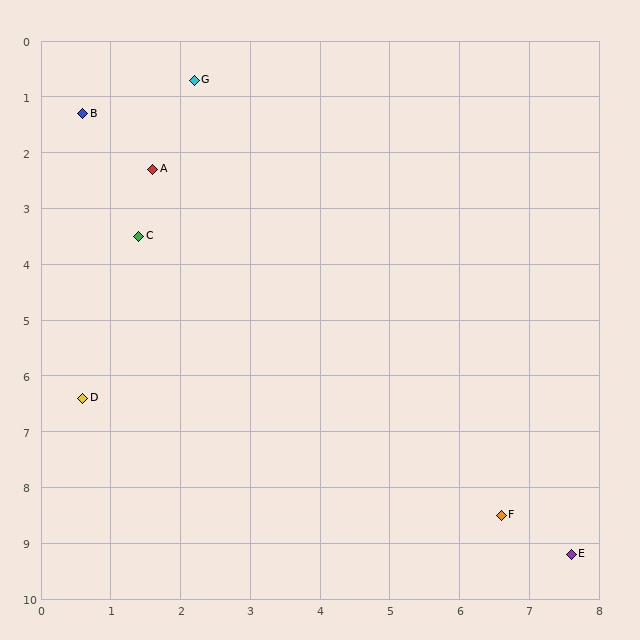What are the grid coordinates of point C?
Point C is at approximately (1.4, 3.5).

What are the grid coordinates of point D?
Point D is at approximately (0.6, 6.4).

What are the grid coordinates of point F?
Point F is at approximately (6.6, 8.5).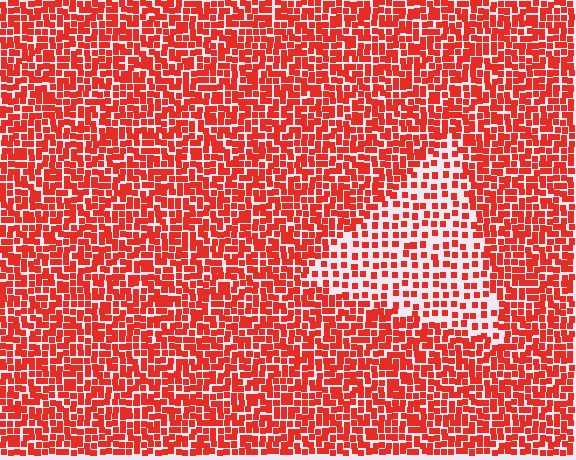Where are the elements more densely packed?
The elements are more densely packed outside the triangle boundary.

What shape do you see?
I see a triangle.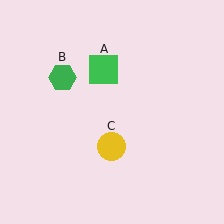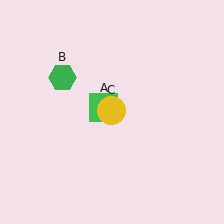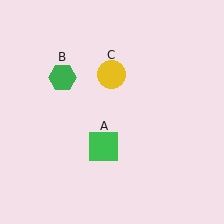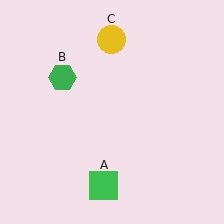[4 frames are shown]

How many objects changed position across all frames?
2 objects changed position: green square (object A), yellow circle (object C).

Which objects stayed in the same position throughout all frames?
Green hexagon (object B) remained stationary.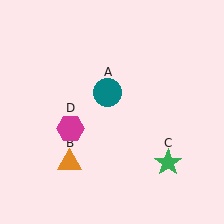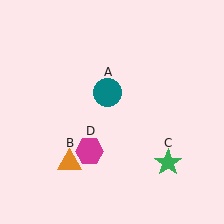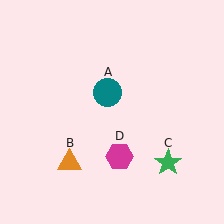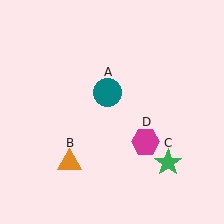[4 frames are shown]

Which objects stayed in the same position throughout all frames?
Teal circle (object A) and orange triangle (object B) and green star (object C) remained stationary.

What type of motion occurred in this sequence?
The magenta hexagon (object D) rotated counterclockwise around the center of the scene.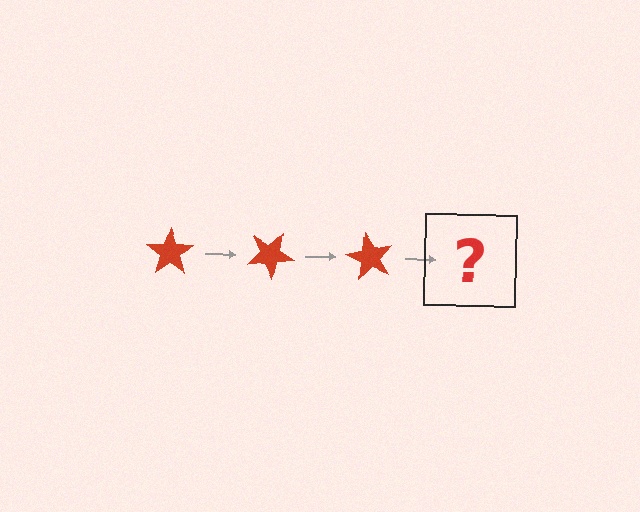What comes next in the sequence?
The next element should be a red star rotated 90 degrees.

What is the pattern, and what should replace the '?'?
The pattern is that the star rotates 30 degrees each step. The '?' should be a red star rotated 90 degrees.